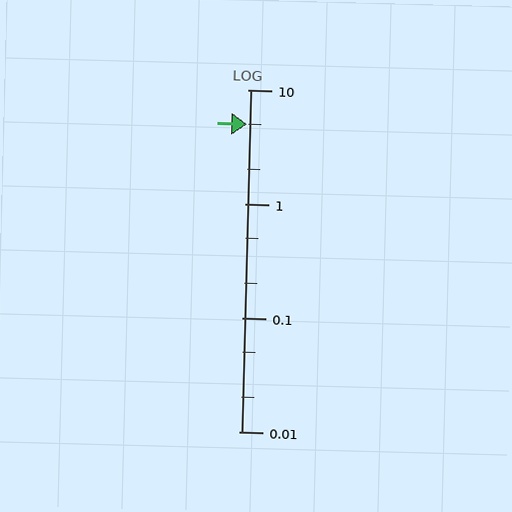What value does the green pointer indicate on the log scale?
The pointer indicates approximately 5.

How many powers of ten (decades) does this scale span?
The scale spans 3 decades, from 0.01 to 10.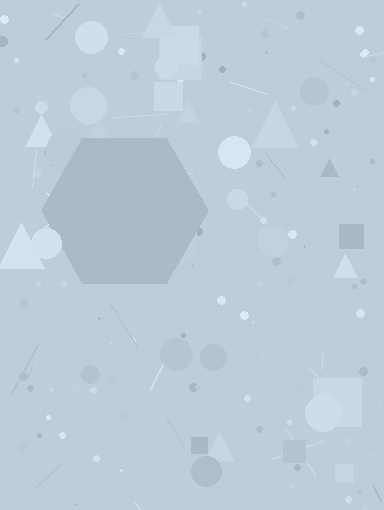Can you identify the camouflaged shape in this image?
The camouflaged shape is a hexagon.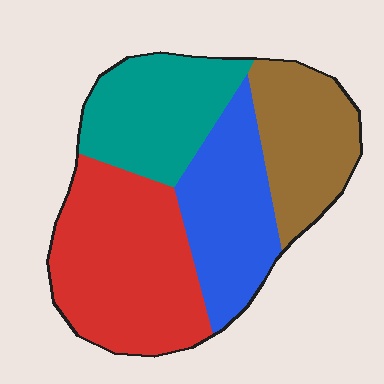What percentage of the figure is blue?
Blue covers about 25% of the figure.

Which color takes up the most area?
Red, at roughly 35%.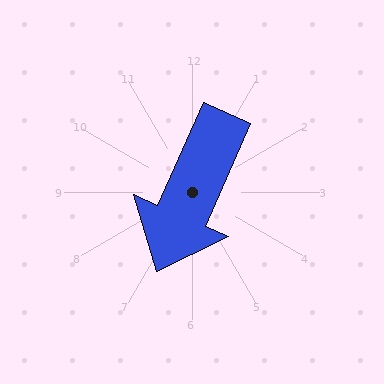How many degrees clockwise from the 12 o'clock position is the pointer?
Approximately 204 degrees.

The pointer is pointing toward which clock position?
Roughly 7 o'clock.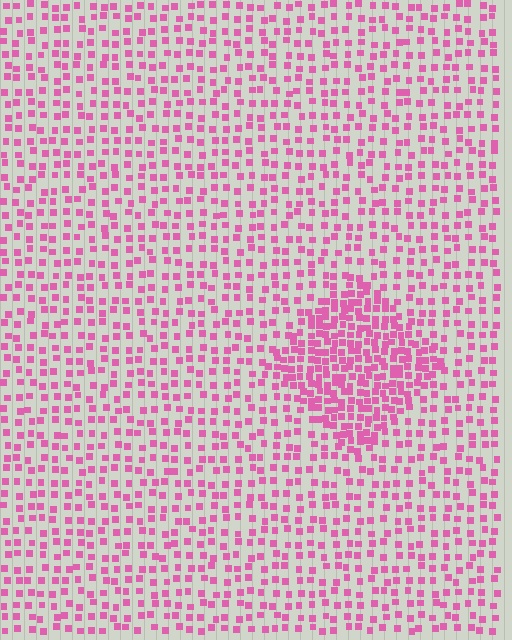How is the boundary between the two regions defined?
The boundary is defined by a change in element density (approximately 2.2x ratio). All elements are the same color, size, and shape.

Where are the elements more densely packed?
The elements are more densely packed inside the diamond boundary.